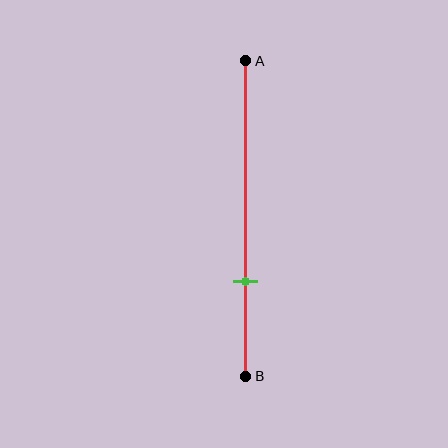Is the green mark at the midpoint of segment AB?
No, the mark is at about 70% from A, not at the 50% midpoint.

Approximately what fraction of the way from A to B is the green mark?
The green mark is approximately 70% of the way from A to B.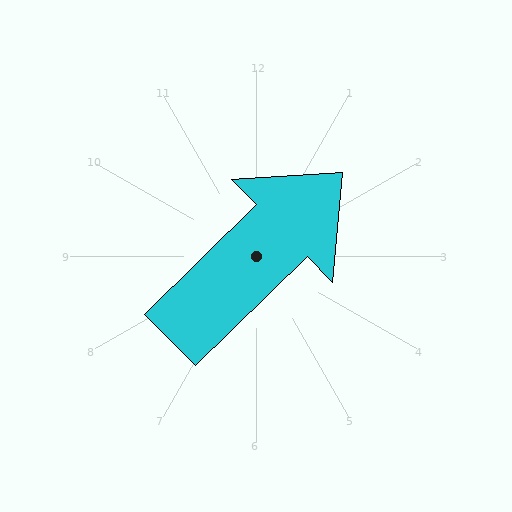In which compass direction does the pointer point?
Northeast.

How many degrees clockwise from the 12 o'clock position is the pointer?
Approximately 46 degrees.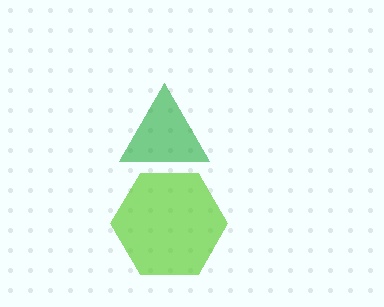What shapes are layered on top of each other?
The layered shapes are: a green triangle, a lime hexagon.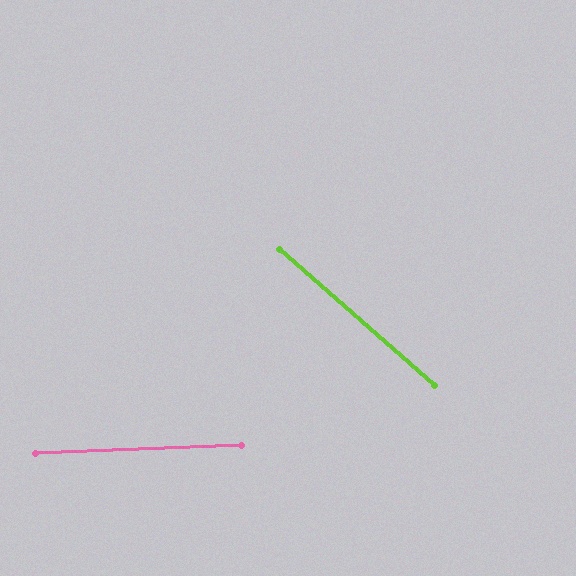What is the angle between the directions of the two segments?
Approximately 43 degrees.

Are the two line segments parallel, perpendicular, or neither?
Neither parallel nor perpendicular — they differ by about 43°.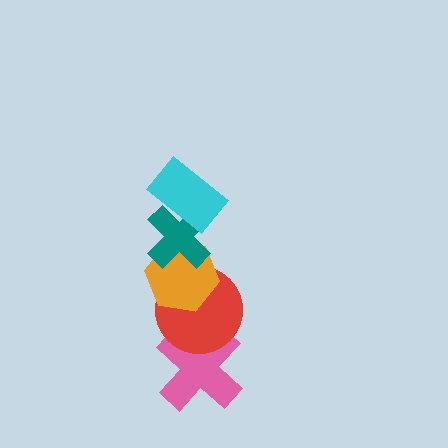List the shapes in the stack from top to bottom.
From top to bottom: the cyan rectangle, the teal cross, the orange hexagon, the red circle, the pink cross.